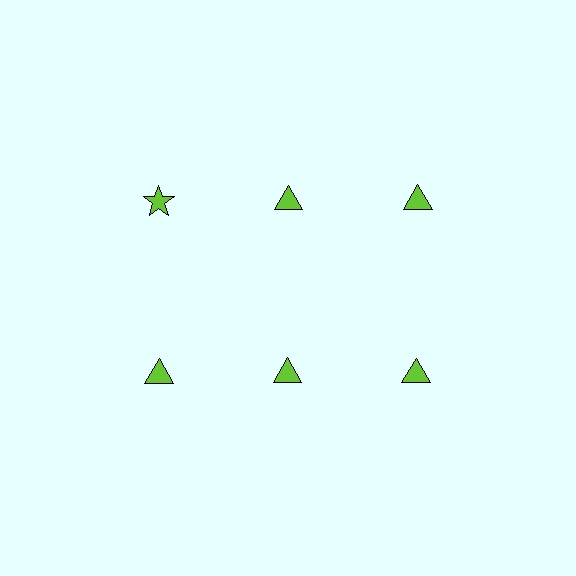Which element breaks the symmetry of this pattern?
The lime star in the top row, leftmost column breaks the symmetry. All other shapes are lime triangles.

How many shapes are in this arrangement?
There are 6 shapes arranged in a grid pattern.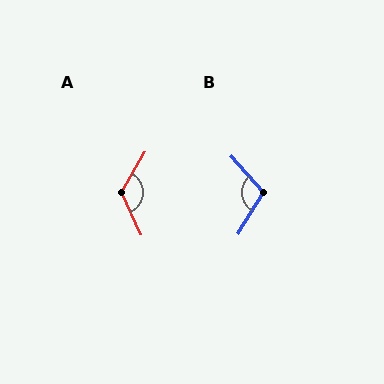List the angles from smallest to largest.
B (107°), A (125°).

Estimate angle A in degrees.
Approximately 125 degrees.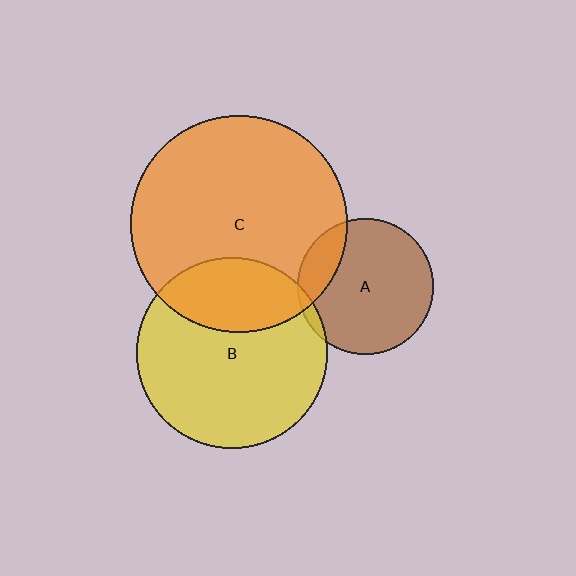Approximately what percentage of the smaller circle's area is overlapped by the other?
Approximately 15%.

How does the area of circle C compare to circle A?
Approximately 2.5 times.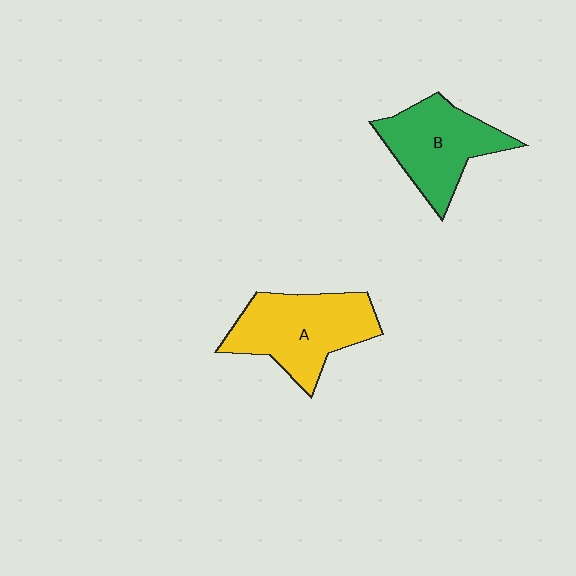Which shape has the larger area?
Shape A (yellow).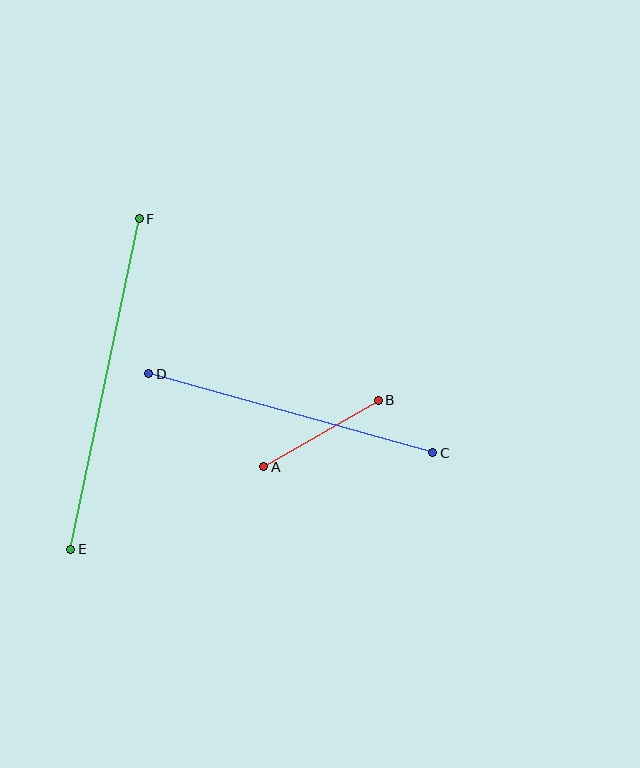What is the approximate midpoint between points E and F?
The midpoint is at approximately (105, 384) pixels.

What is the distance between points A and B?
The distance is approximately 132 pixels.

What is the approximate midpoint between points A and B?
The midpoint is at approximately (321, 433) pixels.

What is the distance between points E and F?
The distance is approximately 338 pixels.